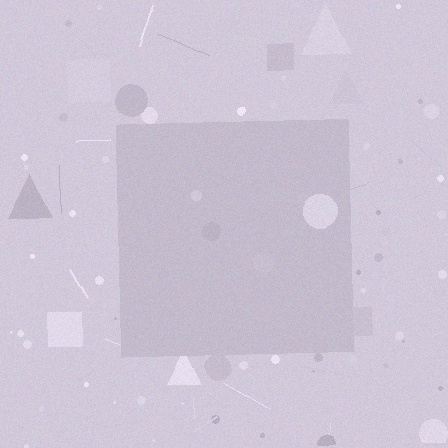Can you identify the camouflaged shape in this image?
The camouflaged shape is a square.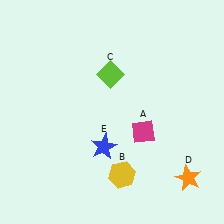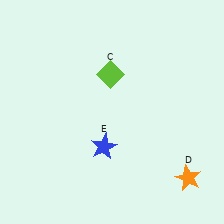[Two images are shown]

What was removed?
The magenta diamond (A), the yellow hexagon (B) were removed in Image 2.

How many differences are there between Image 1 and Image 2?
There are 2 differences between the two images.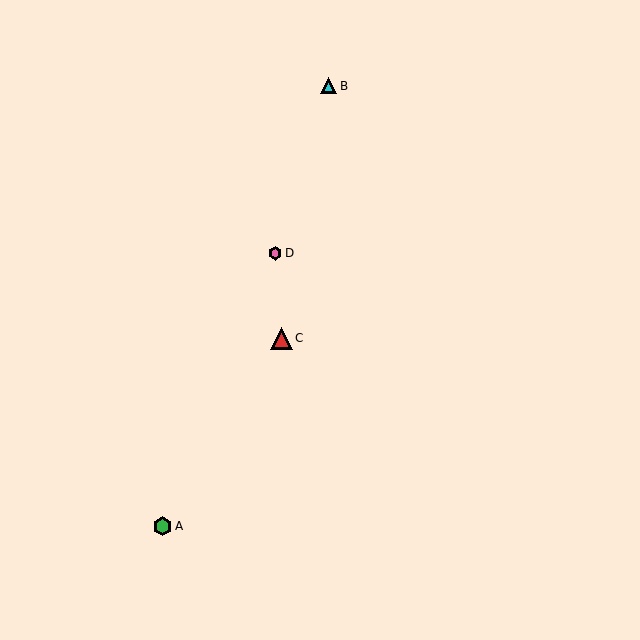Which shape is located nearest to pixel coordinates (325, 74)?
The cyan triangle (labeled B) at (329, 86) is nearest to that location.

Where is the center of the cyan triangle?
The center of the cyan triangle is at (329, 86).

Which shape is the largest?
The red triangle (labeled C) is the largest.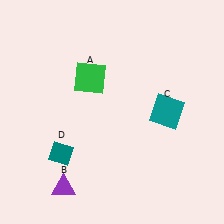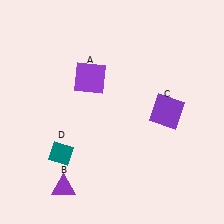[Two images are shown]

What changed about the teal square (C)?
In Image 1, C is teal. In Image 2, it changed to purple.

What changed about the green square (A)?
In Image 1, A is green. In Image 2, it changed to purple.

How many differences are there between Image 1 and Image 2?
There are 2 differences between the two images.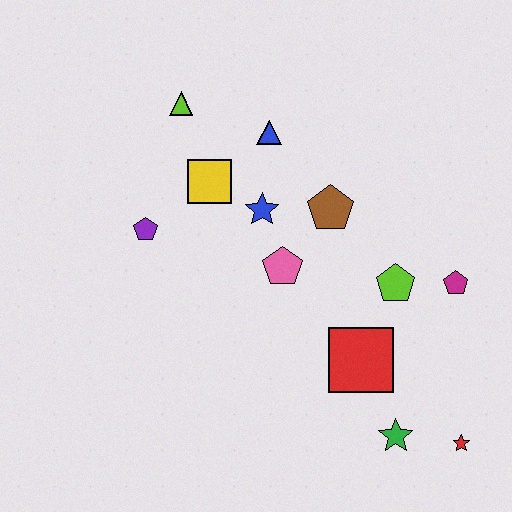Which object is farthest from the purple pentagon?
The red star is farthest from the purple pentagon.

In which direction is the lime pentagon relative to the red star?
The lime pentagon is above the red star.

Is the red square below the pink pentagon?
Yes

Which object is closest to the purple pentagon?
The yellow square is closest to the purple pentagon.